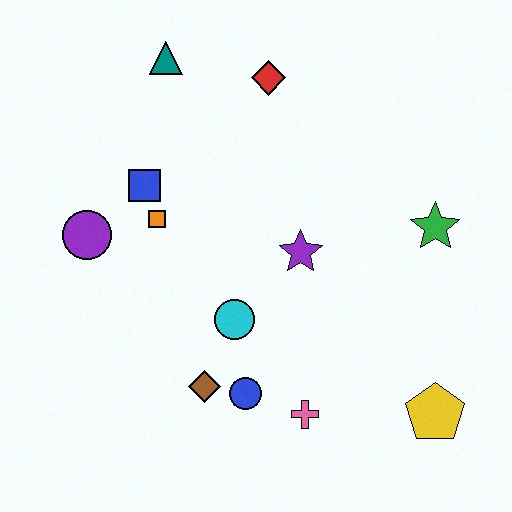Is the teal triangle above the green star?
Yes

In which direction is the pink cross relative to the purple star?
The pink cross is below the purple star.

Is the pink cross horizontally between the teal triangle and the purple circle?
No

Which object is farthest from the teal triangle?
The yellow pentagon is farthest from the teal triangle.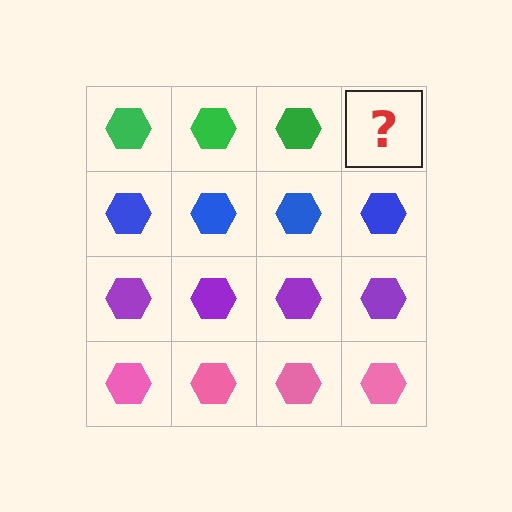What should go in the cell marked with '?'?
The missing cell should contain a green hexagon.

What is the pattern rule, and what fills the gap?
The rule is that each row has a consistent color. The gap should be filled with a green hexagon.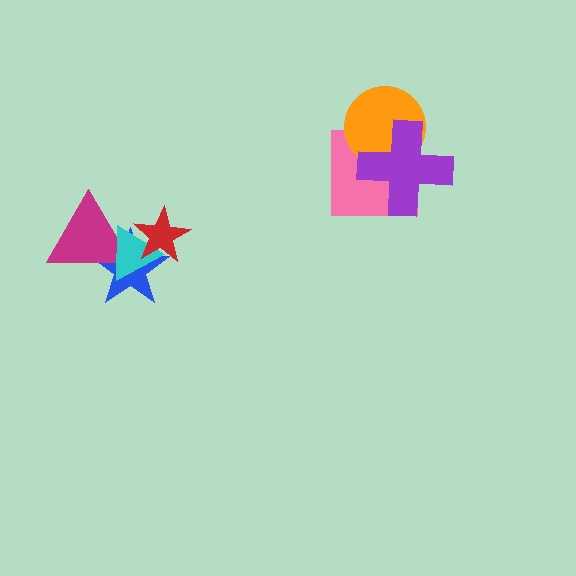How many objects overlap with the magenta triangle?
2 objects overlap with the magenta triangle.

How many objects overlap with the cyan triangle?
3 objects overlap with the cyan triangle.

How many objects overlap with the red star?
2 objects overlap with the red star.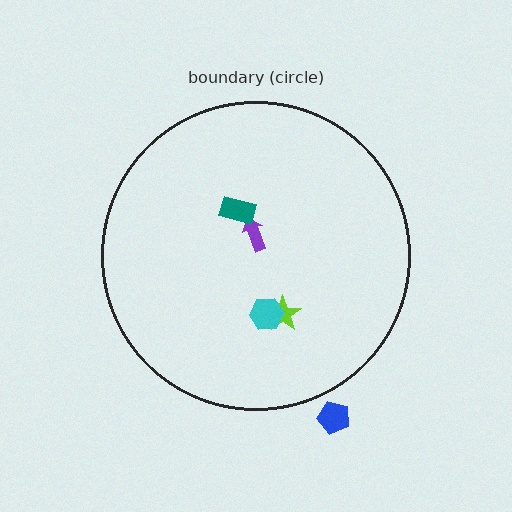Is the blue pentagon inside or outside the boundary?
Outside.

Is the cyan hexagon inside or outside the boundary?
Inside.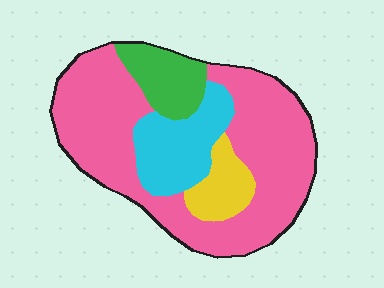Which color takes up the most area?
Pink, at roughly 65%.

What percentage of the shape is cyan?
Cyan covers about 15% of the shape.